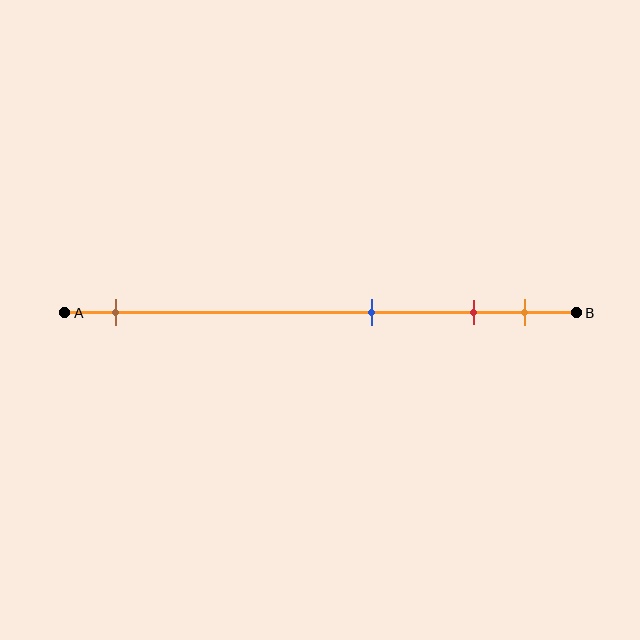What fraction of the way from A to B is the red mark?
The red mark is approximately 80% (0.8) of the way from A to B.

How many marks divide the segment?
There are 4 marks dividing the segment.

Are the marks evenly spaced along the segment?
No, the marks are not evenly spaced.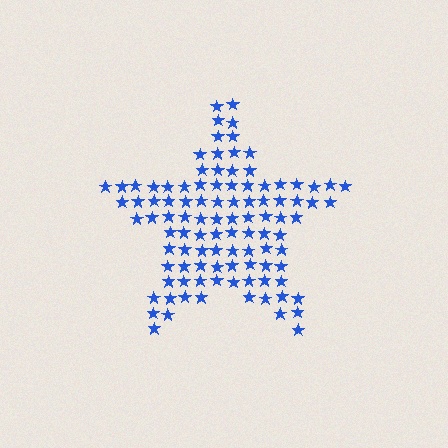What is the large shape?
The large shape is a star.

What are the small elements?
The small elements are stars.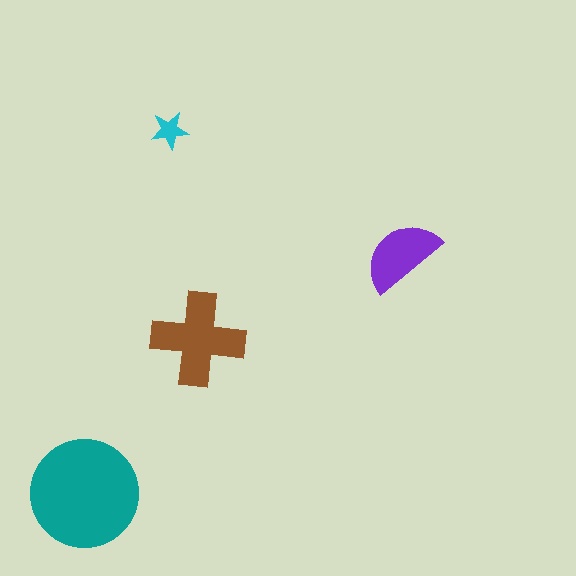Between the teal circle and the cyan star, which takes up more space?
The teal circle.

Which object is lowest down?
The teal circle is bottommost.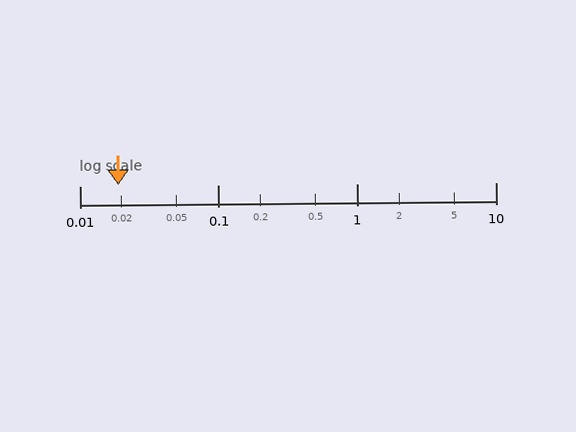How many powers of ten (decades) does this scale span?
The scale spans 3 decades, from 0.01 to 10.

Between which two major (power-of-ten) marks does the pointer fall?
The pointer is between 0.01 and 0.1.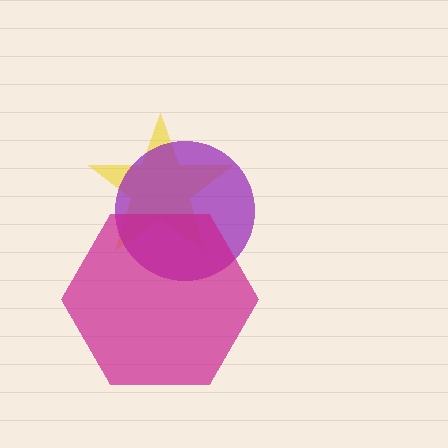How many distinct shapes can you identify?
There are 3 distinct shapes: a yellow star, a purple circle, a magenta hexagon.